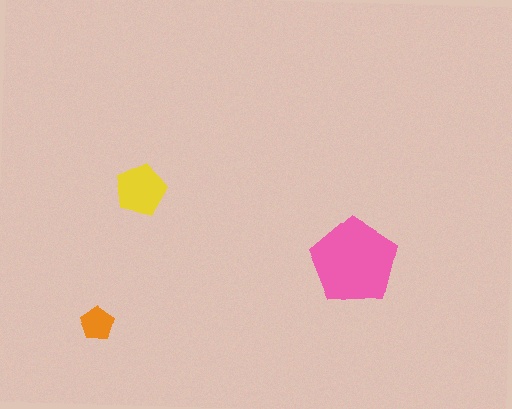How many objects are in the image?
There are 3 objects in the image.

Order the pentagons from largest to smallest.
the pink one, the yellow one, the orange one.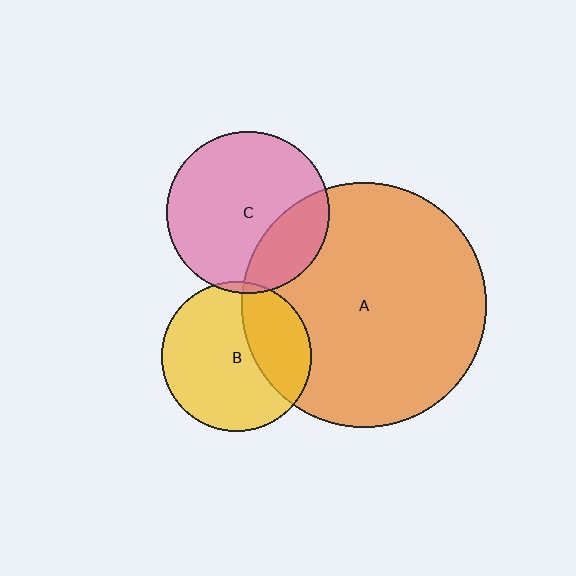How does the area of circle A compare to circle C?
Approximately 2.3 times.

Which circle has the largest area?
Circle A (orange).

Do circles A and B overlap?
Yes.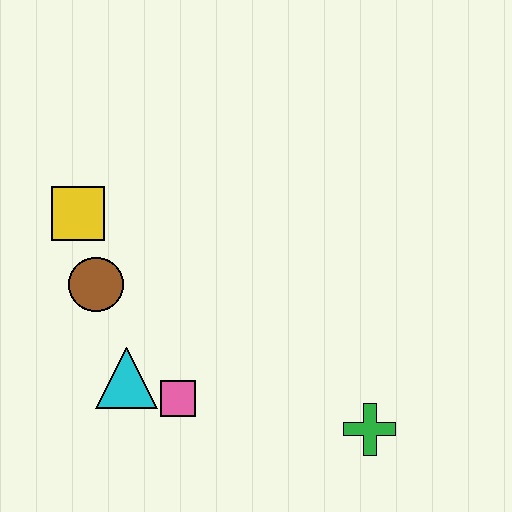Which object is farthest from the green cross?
The yellow square is farthest from the green cross.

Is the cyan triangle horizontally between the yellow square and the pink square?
Yes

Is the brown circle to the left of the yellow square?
No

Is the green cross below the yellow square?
Yes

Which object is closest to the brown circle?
The yellow square is closest to the brown circle.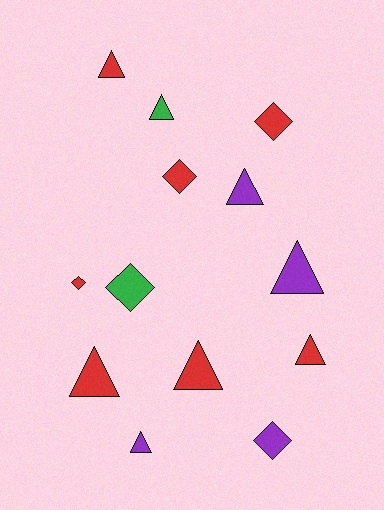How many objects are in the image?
There are 13 objects.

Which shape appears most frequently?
Triangle, with 8 objects.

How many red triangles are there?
There are 4 red triangles.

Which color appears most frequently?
Red, with 7 objects.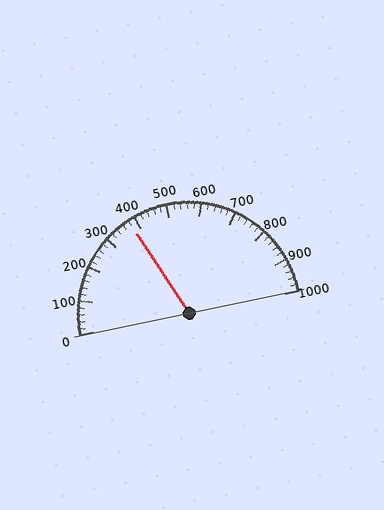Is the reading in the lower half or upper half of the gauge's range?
The reading is in the lower half of the range (0 to 1000).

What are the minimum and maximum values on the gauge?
The gauge ranges from 0 to 1000.